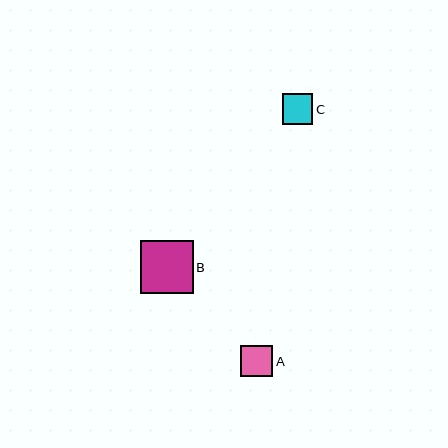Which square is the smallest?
Square C is the smallest with a size of approximately 31 pixels.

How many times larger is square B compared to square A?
Square B is approximately 1.7 times the size of square A.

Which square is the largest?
Square B is the largest with a size of approximately 53 pixels.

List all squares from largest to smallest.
From largest to smallest: B, A, C.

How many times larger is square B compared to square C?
Square B is approximately 1.7 times the size of square C.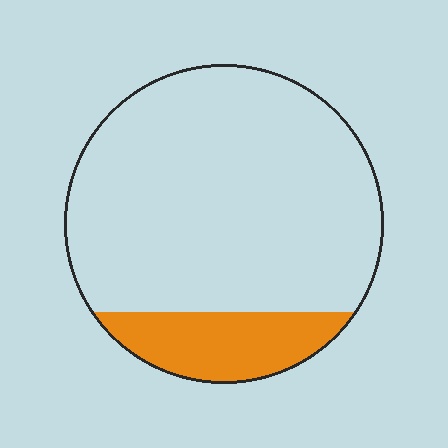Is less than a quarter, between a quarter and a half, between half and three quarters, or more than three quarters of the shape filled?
Less than a quarter.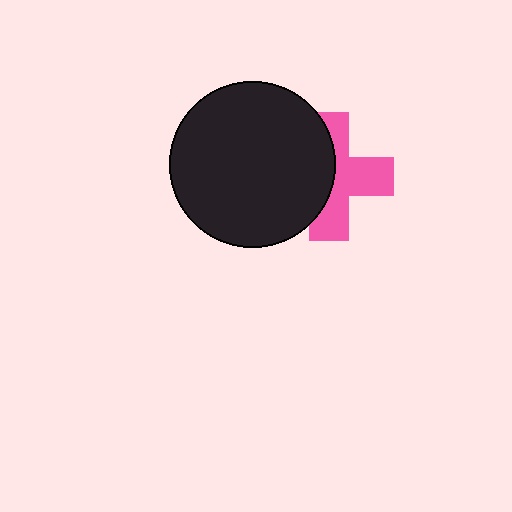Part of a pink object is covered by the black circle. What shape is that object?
It is a cross.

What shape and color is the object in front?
The object in front is a black circle.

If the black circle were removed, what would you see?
You would see the complete pink cross.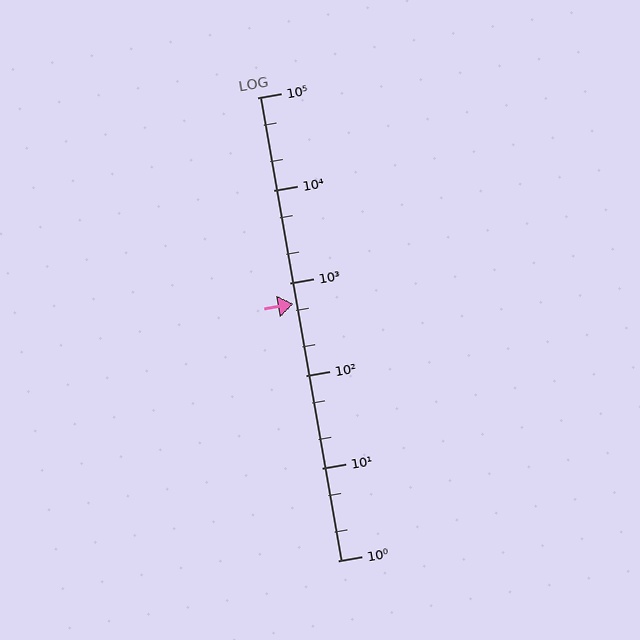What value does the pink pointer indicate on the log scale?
The pointer indicates approximately 590.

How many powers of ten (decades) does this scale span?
The scale spans 5 decades, from 1 to 100000.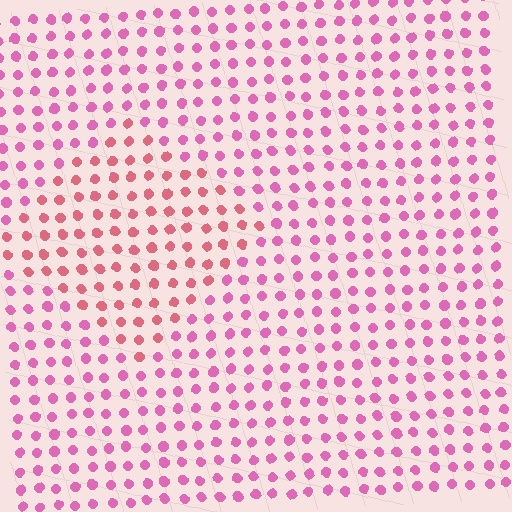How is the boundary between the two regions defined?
The boundary is defined purely by a slight shift in hue (about 29 degrees). Spacing, size, and orientation are identical on both sides.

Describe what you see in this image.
The image is filled with small pink elements in a uniform arrangement. A diamond-shaped region is visible where the elements are tinted to a slightly different hue, forming a subtle color boundary.